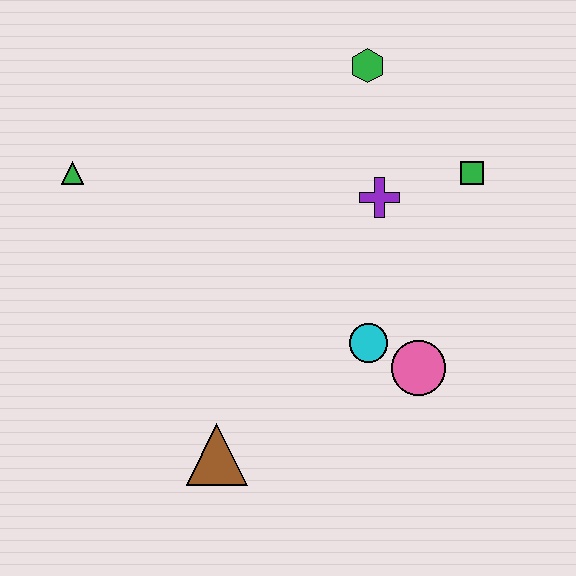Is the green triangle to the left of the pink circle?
Yes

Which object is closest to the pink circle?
The cyan circle is closest to the pink circle.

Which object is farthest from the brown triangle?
The green hexagon is farthest from the brown triangle.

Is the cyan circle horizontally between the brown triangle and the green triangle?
No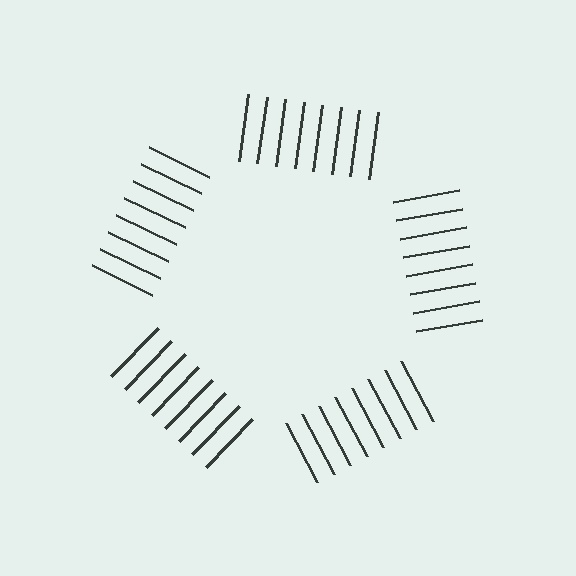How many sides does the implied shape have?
5 sides — the line-ends trace a pentagon.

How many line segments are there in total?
40 — 8 along each of the 5 edges.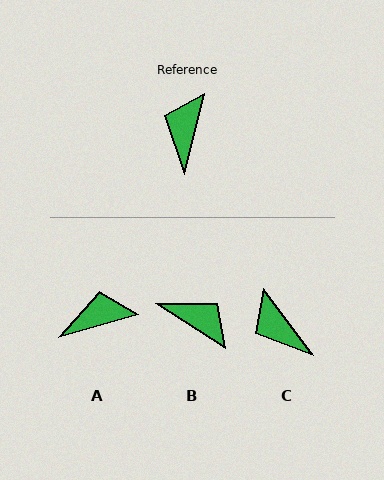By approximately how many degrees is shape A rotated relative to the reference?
Approximately 60 degrees clockwise.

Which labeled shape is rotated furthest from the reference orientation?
B, about 110 degrees away.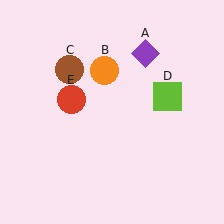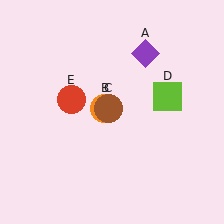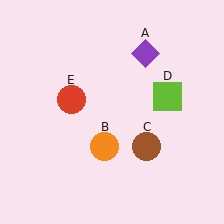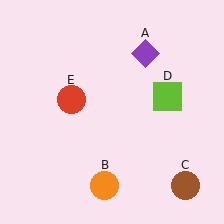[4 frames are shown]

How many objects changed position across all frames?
2 objects changed position: orange circle (object B), brown circle (object C).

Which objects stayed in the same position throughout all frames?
Purple diamond (object A) and lime square (object D) and red circle (object E) remained stationary.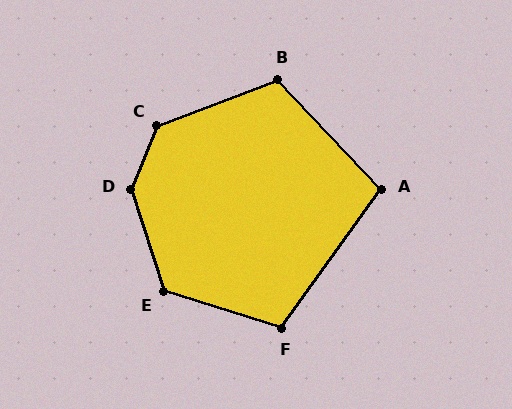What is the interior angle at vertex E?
Approximately 126 degrees (obtuse).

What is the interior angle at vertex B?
Approximately 113 degrees (obtuse).